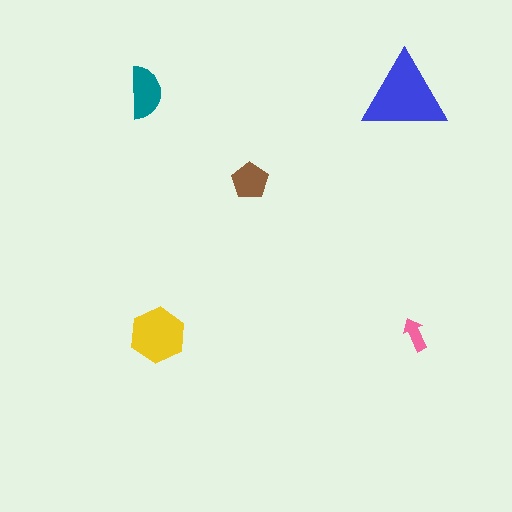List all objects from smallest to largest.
The pink arrow, the brown pentagon, the teal semicircle, the yellow hexagon, the blue triangle.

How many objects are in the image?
There are 5 objects in the image.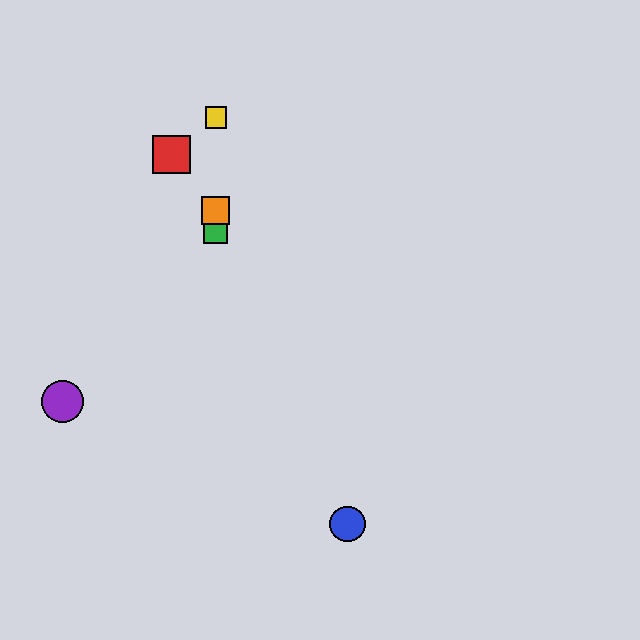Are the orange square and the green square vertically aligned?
Yes, both are at x≈216.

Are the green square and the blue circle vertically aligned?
No, the green square is at x≈216 and the blue circle is at x≈348.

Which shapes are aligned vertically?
The green square, the yellow square, the orange square are aligned vertically.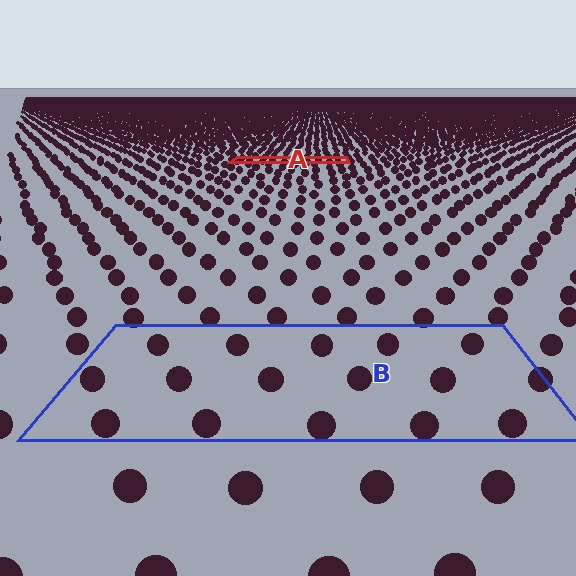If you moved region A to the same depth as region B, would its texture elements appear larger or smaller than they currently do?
They would appear larger. At a closer depth, the same texture elements are projected at a bigger on-screen size.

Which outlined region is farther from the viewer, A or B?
Region A is farther from the viewer — the texture elements inside it appear smaller and more densely packed.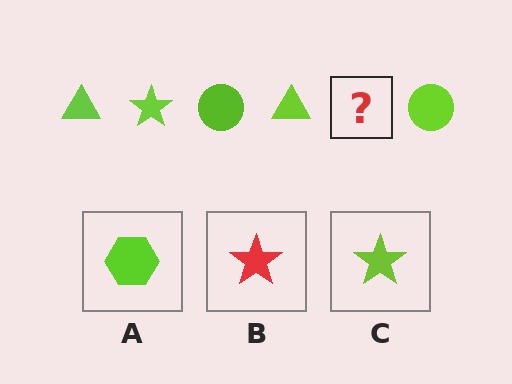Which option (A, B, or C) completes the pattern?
C.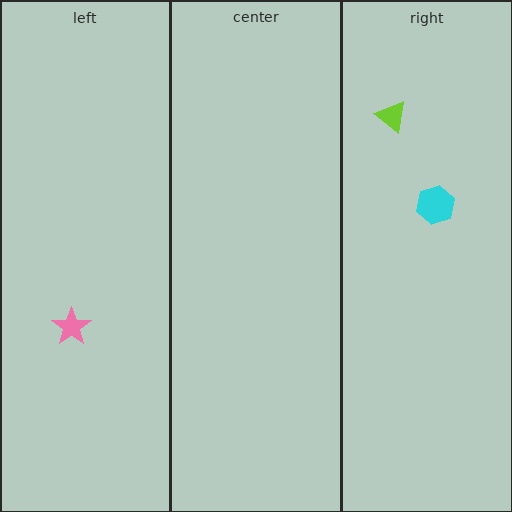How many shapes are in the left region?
1.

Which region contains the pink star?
The left region.